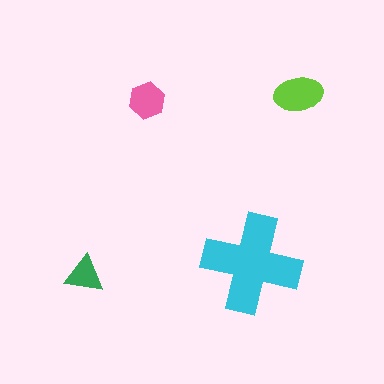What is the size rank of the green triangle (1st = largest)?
4th.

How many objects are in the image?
There are 4 objects in the image.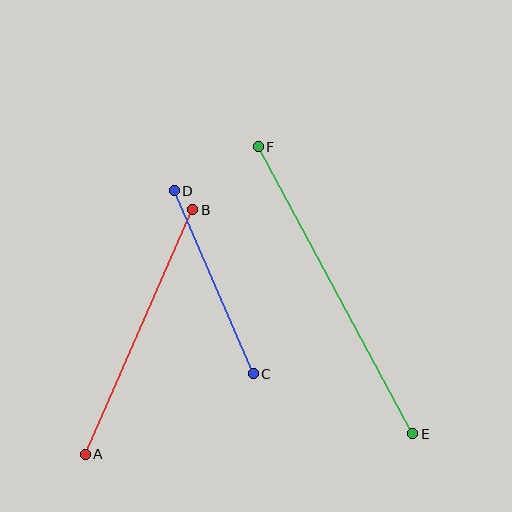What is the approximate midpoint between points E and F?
The midpoint is at approximately (336, 290) pixels.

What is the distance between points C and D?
The distance is approximately 199 pixels.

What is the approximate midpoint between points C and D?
The midpoint is at approximately (214, 282) pixels.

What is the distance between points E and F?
The distance is approximately 326 pixels.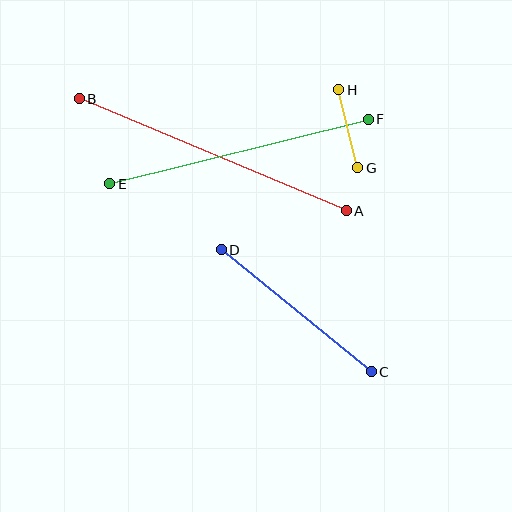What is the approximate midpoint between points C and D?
The midpoint is at approximately (296, 311) pixels.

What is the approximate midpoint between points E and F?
The midpoint is at approximately (239, 152) pixels.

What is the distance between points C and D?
The distance is approximately 193 pixels.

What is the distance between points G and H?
The distance is approximately 80 pixels.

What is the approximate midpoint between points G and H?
The midpoint is at approximately (348, 129) pixels.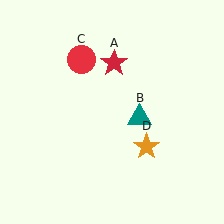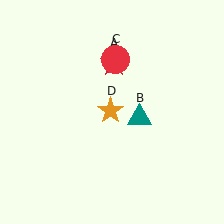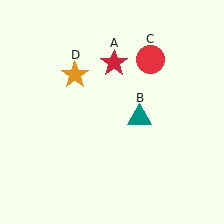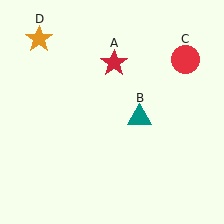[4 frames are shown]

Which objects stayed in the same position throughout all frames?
Red star (object A) and teal triangle (object B) remained stationary.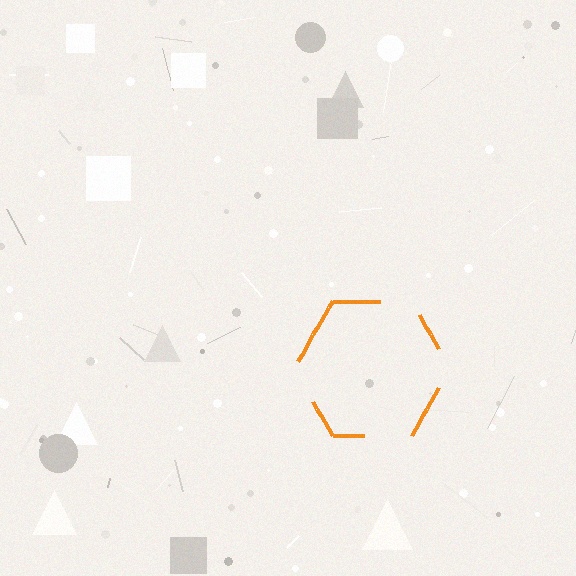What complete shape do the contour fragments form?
The contour fragments form a hexagon.